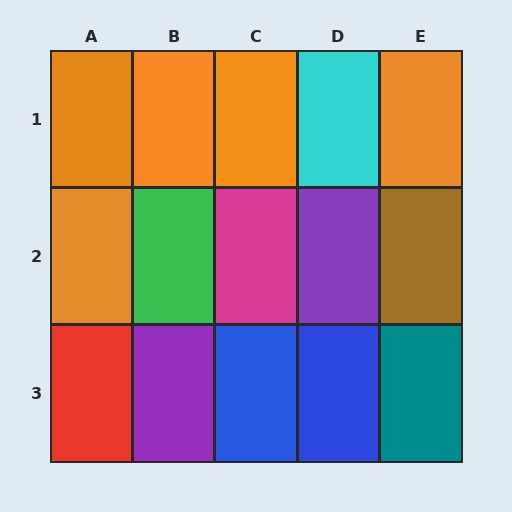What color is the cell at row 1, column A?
Orange.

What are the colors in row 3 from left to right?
Red, purple, blue, blue, teal.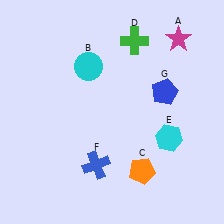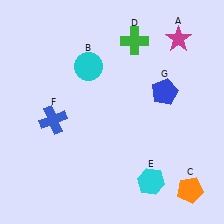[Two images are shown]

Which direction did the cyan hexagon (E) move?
The cyan hexagon (E) moved down.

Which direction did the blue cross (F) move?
The blue cross (F) moved up.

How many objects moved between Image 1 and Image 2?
3 objects moved between the two images.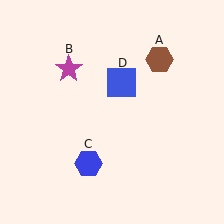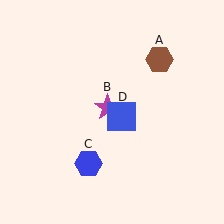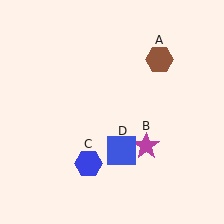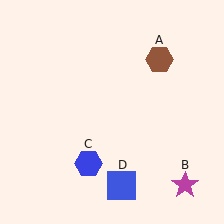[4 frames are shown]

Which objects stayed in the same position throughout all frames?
Brown hexagon (object A) and blue hexagon (object C) remained stationary.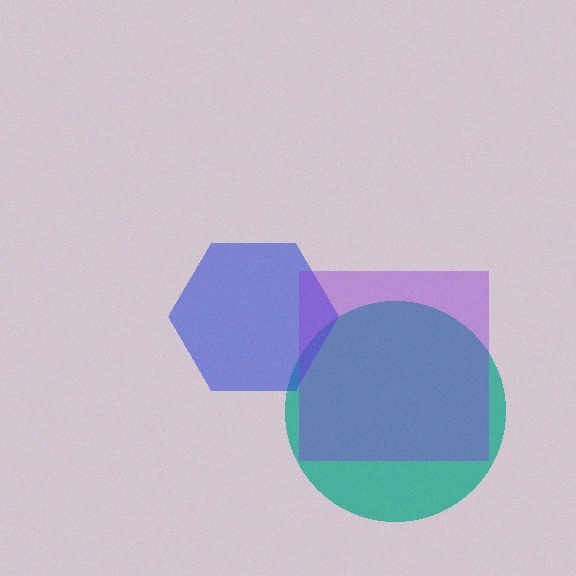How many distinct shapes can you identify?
There are 3 distinct shapes: a teal circle, a blue hexagon, a purple square.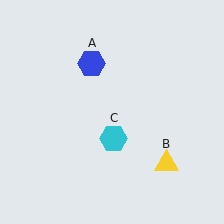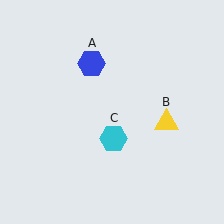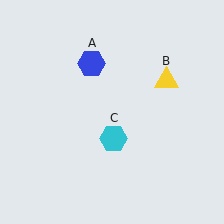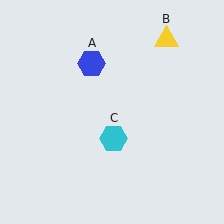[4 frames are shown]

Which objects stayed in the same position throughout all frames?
Blue hexagon (object A) and cyan hexagon (object C) remained stationary.